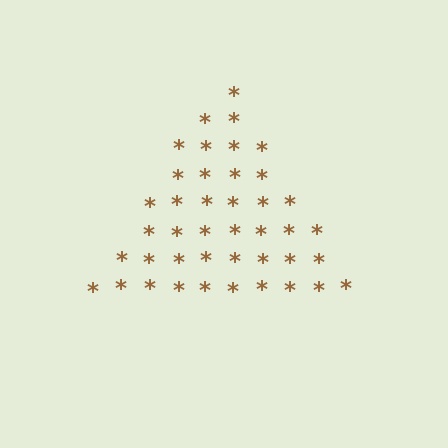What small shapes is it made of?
It is made of small asterisks.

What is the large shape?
The large shape is a triangle.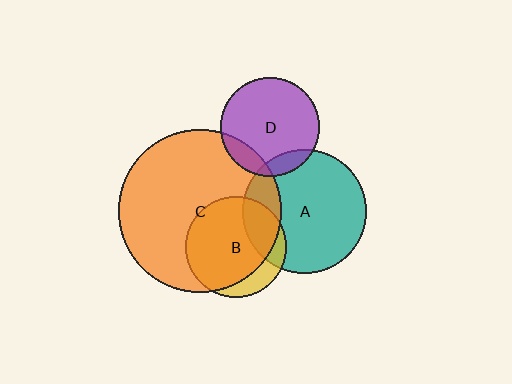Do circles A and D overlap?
Yes.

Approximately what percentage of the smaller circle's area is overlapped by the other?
Approximately 10%.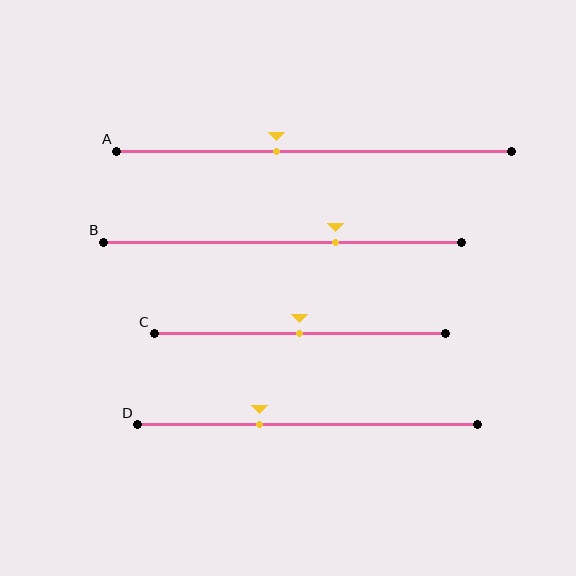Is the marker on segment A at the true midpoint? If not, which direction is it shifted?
No, the marker on segment A is shifted to the left by about 10% of the segment length.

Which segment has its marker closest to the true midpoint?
Segment C has its marker closest to the true midpoint.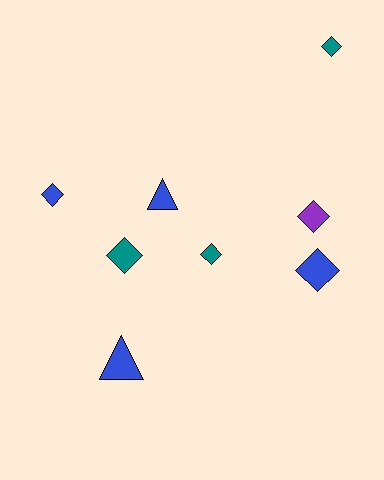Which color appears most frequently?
Blue, with 4 objects.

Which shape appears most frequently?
Diamond, with 6 objects.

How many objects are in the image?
There are 8 objects.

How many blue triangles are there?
There are 2 blue triangles.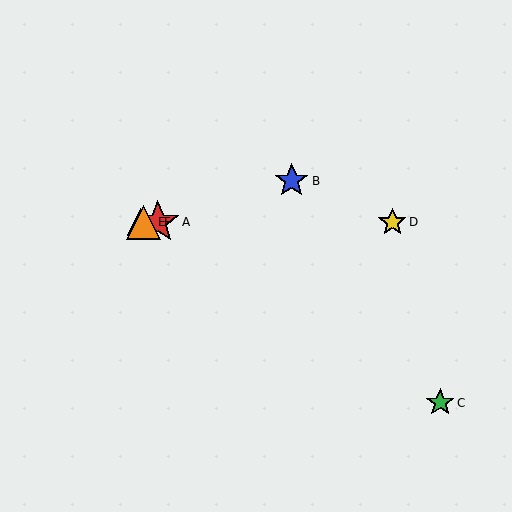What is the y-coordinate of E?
Object E is at y≈222.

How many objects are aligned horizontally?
4 objects (A, D, E, F) are aligned horizontally.